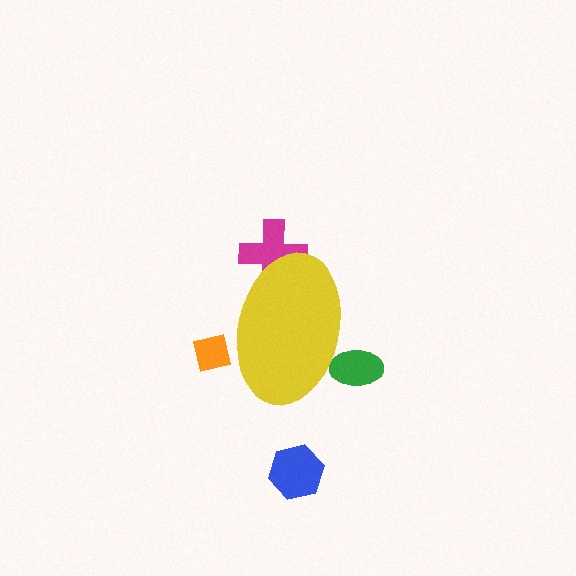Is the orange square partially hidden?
Yes, the orange square is partially hidden behind the yellow ellipse.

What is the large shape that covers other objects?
A yellow ellipse.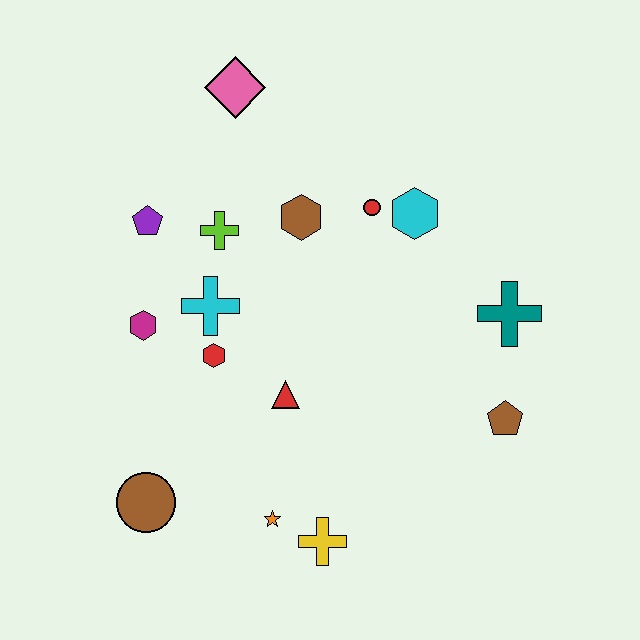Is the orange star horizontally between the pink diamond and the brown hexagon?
Yes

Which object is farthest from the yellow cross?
The pink diamond is farthest from the yellow cross.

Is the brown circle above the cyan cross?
No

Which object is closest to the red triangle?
The red hexagon is closest to the red triangle.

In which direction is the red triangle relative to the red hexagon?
The red triangle is to the right of the red hexagon.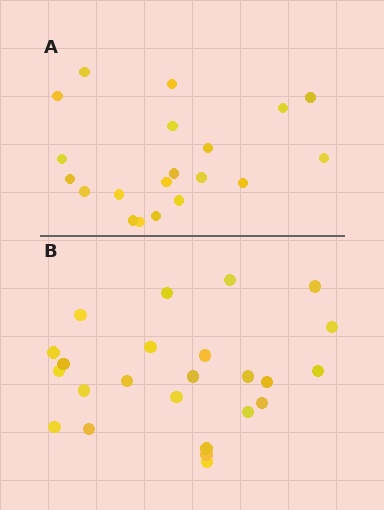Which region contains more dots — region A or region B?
Region B (the bottom region) has more dots.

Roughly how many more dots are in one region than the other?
Region B has about 4 more dots than region A.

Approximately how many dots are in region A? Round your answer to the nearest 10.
About 20 dots.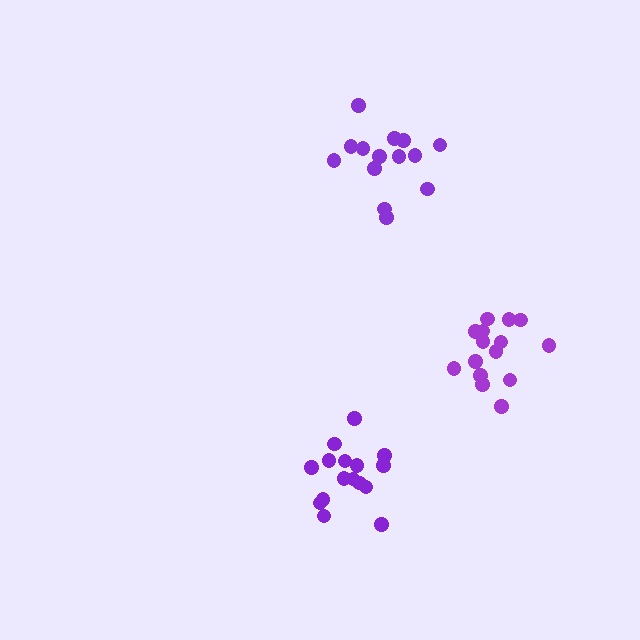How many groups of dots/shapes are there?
There are 3 groups.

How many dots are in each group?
Group 1: 14 dots, Group 2: 16 dots, Group 3: 15 dots (45 total).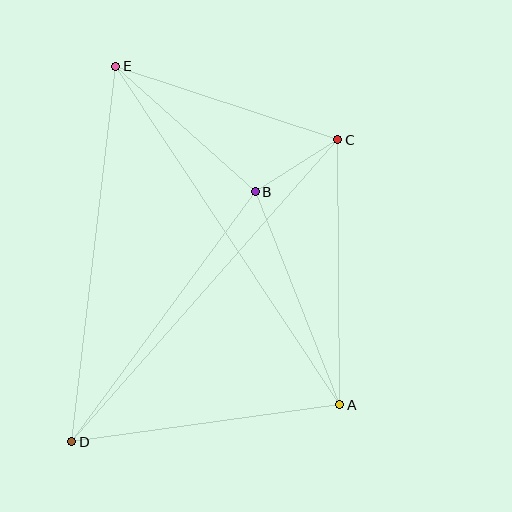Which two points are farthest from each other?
Points A and E are farthest from each other.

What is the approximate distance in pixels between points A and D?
The distance between A and D is approximately 271 pixels.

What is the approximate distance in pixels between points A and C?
The distance between A and C is approximately 265 pixels.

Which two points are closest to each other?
Points B and C are closest to each other.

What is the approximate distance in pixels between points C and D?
The distance between C and D is approximately 402 pixels.